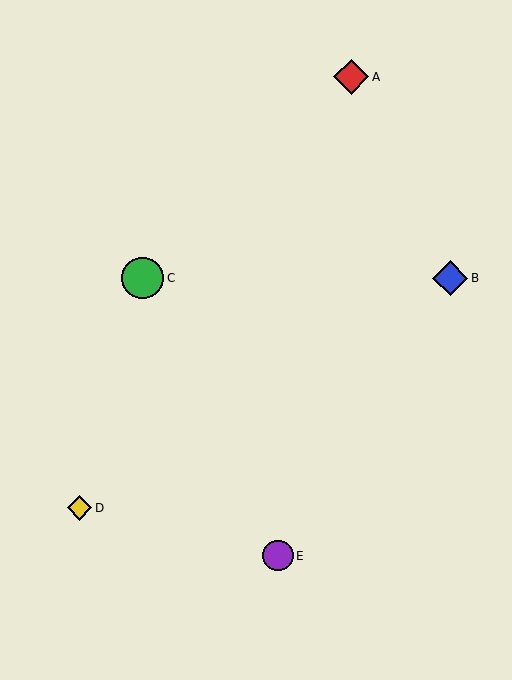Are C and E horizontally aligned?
No, C is at y≈278 and E is at y≈556.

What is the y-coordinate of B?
Object B is at y≈278.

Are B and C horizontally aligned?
Yes, both are at y≈278.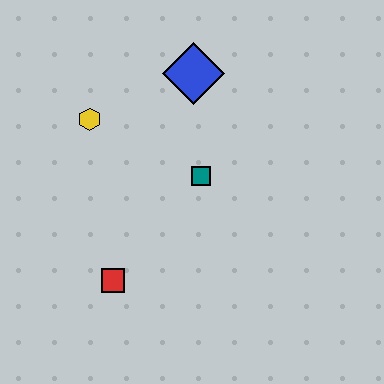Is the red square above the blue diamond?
No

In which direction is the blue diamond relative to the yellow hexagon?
The blue diamond is to the right of the yellow hexagon.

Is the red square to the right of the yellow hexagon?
Yes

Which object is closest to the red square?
The teal square is closest to the red square.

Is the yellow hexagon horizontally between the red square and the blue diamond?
No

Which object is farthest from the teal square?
The red square is farthest from the teal square.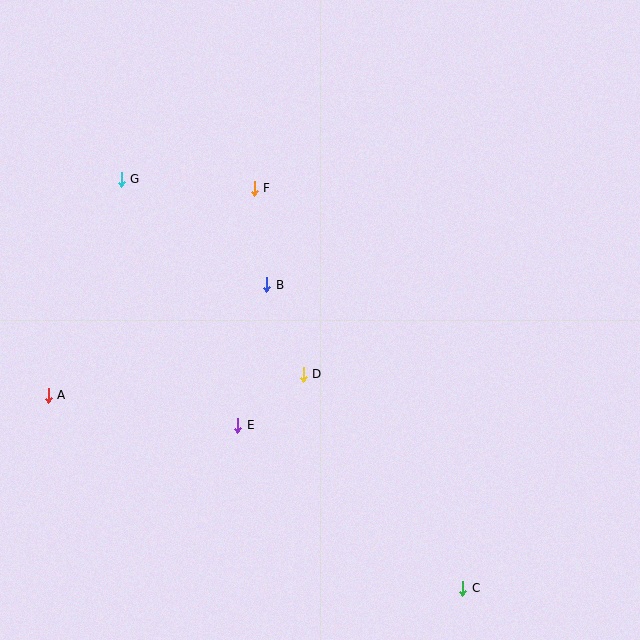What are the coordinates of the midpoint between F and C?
The midpoint between F and C is at (359, 388).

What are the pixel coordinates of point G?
Point G is at (121, 179).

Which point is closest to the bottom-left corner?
Point A is closest to the bottom-left corner.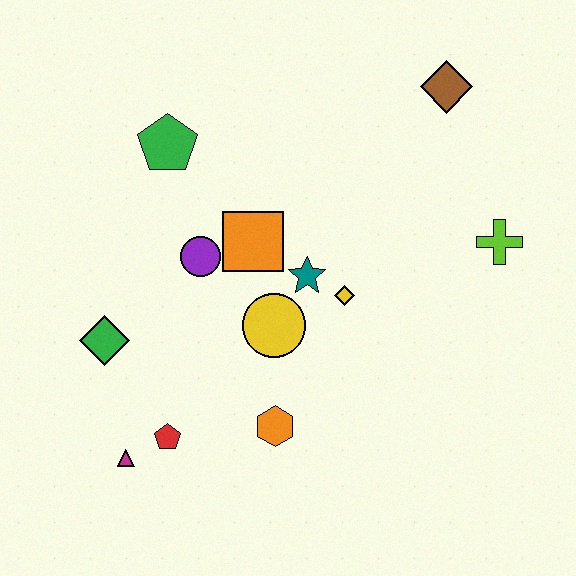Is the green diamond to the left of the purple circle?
Yes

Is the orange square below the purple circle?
No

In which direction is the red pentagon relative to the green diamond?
The red pentagon is below the green diamond.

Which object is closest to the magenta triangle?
The red pentagon is closest to the magenta triangle.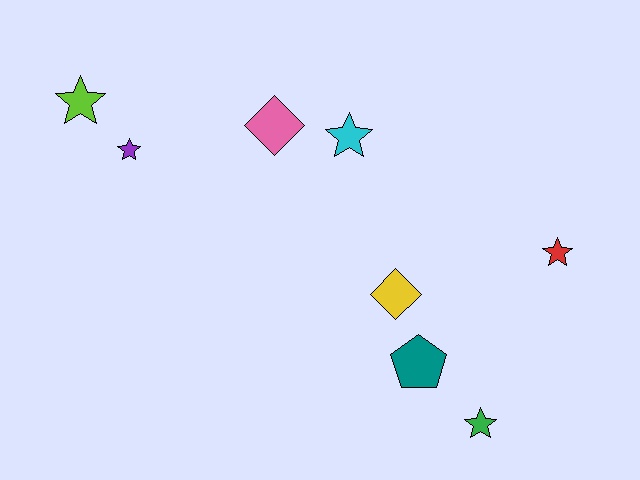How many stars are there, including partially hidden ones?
There are 5 stars.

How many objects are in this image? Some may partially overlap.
There are 8 objects.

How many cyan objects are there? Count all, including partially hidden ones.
There is 1 cyan object.